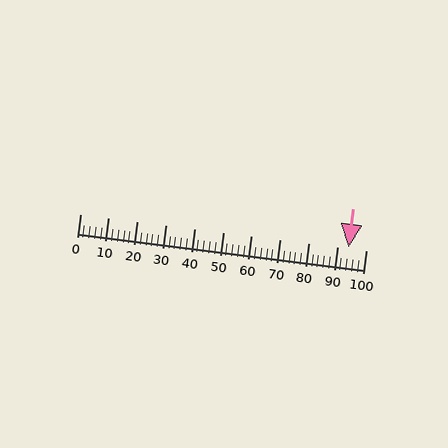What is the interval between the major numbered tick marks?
The major tick marks are spaced 10 units apart.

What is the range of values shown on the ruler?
The ruler shows values from 0 to 100.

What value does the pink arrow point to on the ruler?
The pink arrow points to approximately 94.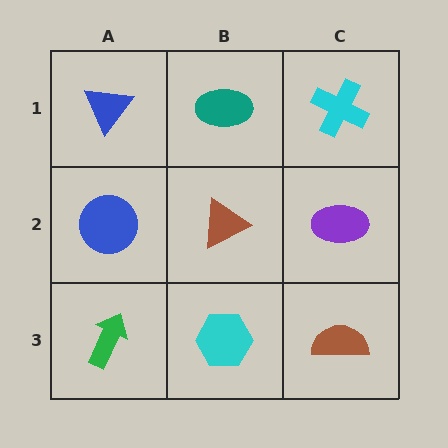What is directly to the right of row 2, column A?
A brown triangle.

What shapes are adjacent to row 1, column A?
A blue circle (row 2, column A), a teal ellipse (row 1, column B).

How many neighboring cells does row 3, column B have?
3.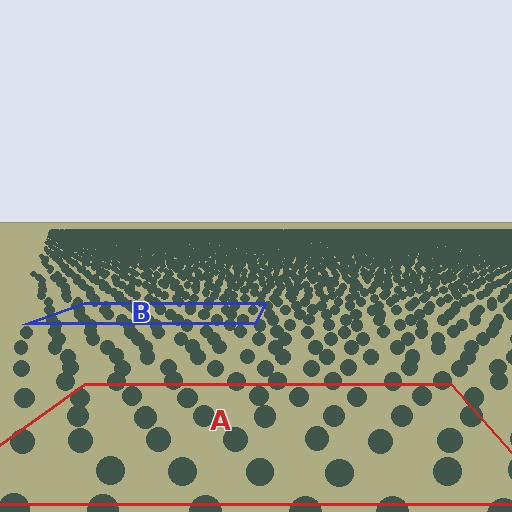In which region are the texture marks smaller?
The texture marks are smaller in region B, because it is farther away.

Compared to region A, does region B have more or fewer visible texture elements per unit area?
Region B has more texture elements per unit area — they are packed more densely because it is farther away.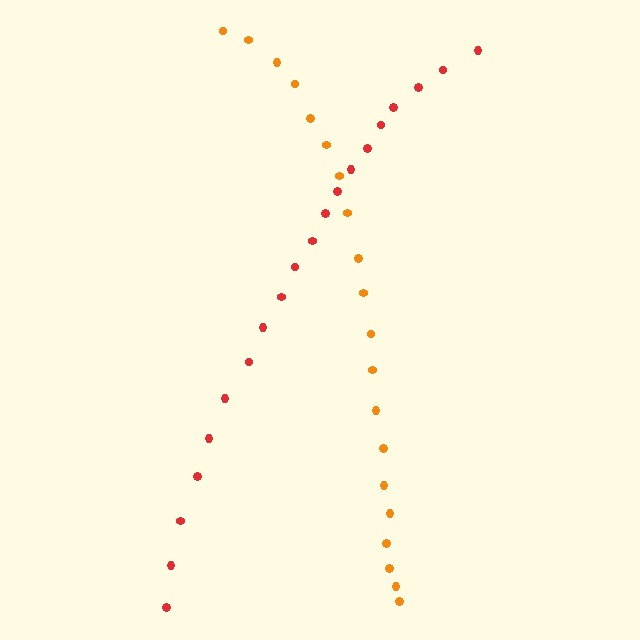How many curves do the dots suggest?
There are 2 distinct paths.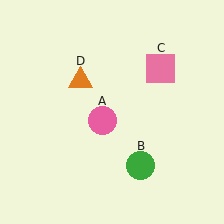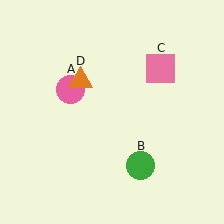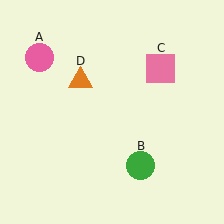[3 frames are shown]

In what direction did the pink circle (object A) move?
The pink circle (object A) moved up and to the left.